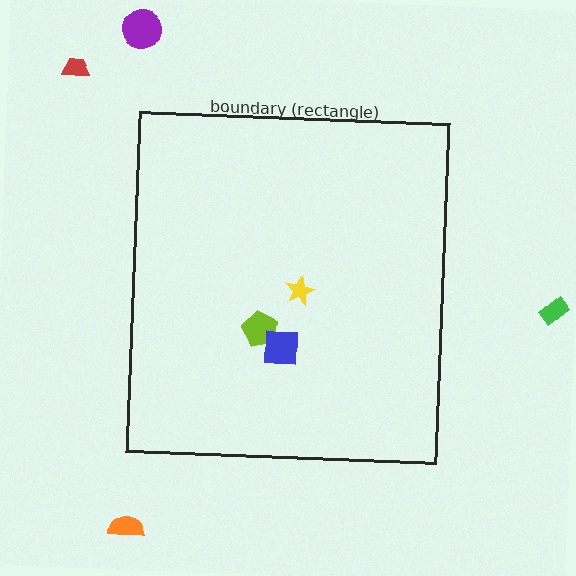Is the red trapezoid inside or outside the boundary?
Outside.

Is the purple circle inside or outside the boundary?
Outside.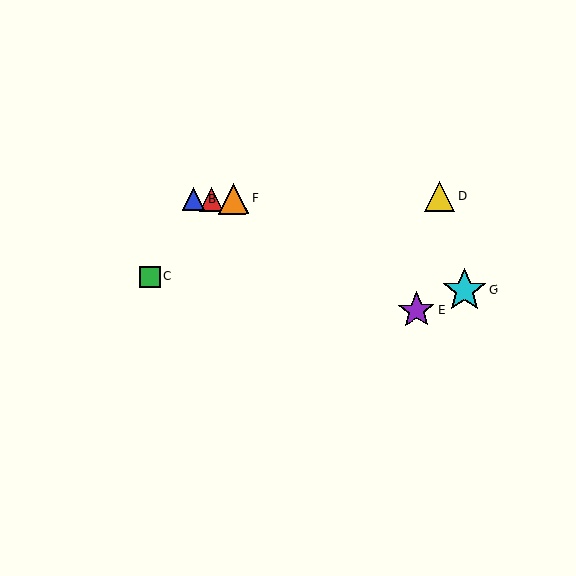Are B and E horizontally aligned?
No, B is at y≈199 and E is at y≈310.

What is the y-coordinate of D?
Object D is at y≈196.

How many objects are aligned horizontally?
4 objects (A, B, D, F) are aligned horizontally.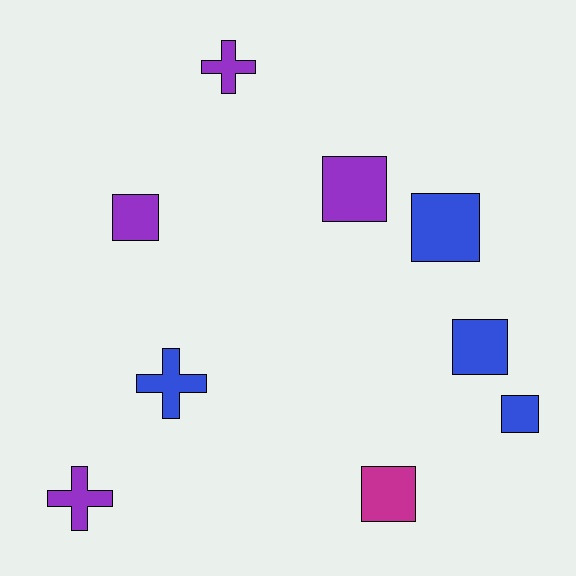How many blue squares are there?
There are 3 blue squares.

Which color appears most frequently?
Blue, with 4 objects.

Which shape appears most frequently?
Square, with 6 objects.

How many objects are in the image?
There are 9 objects.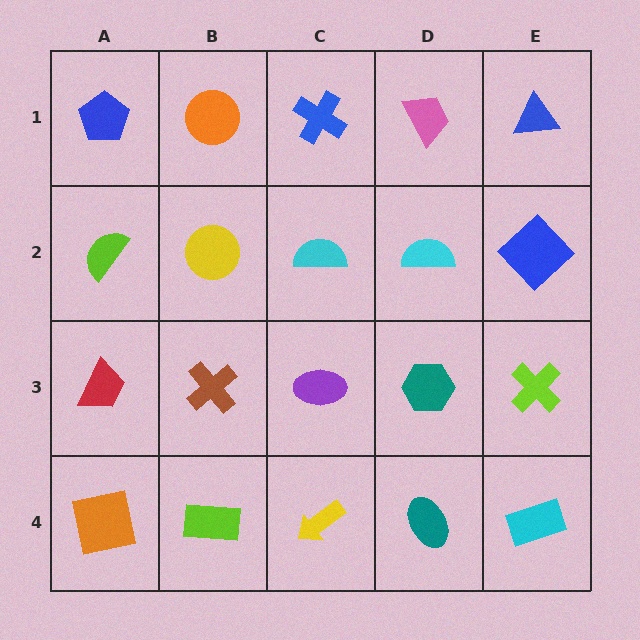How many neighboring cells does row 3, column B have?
4.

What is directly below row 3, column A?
An orange square.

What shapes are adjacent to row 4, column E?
A lime cross (row 3, column E), a teal ellipse (row 4, column D).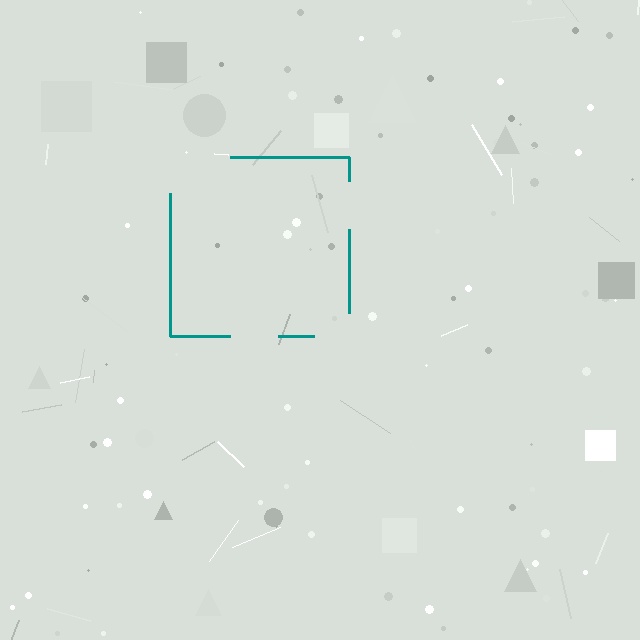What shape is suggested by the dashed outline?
The dashed outline suggests a square.